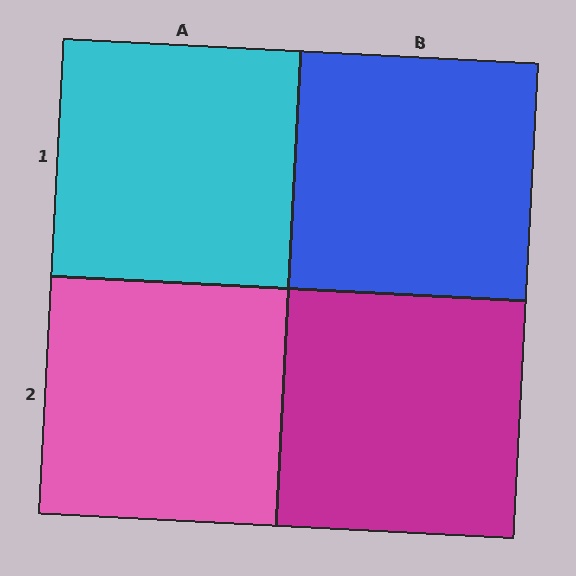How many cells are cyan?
1 cell is cyan.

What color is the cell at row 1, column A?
Cyan.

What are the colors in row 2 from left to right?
Pink, magenta.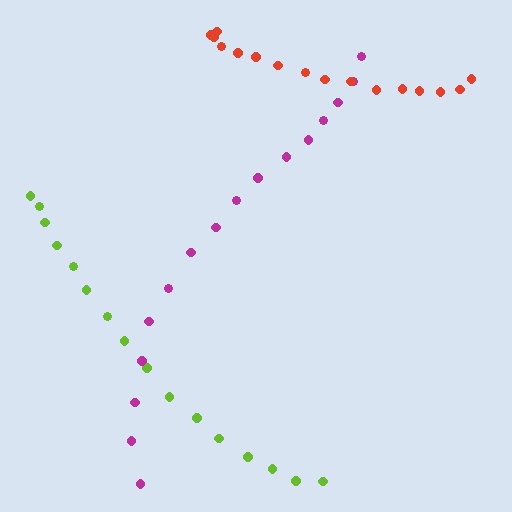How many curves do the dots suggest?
There are 3 distinct paths.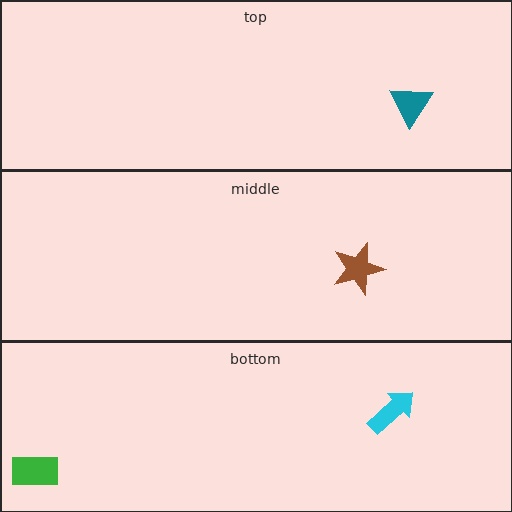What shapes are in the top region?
The teal triangle.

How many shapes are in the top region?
1.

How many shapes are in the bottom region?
2.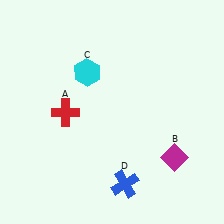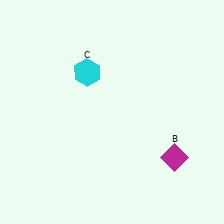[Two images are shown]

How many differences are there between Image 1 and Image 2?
There are 2 differences between the two images.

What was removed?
The red cross (A), the blue cross (D) were removed in Image 2.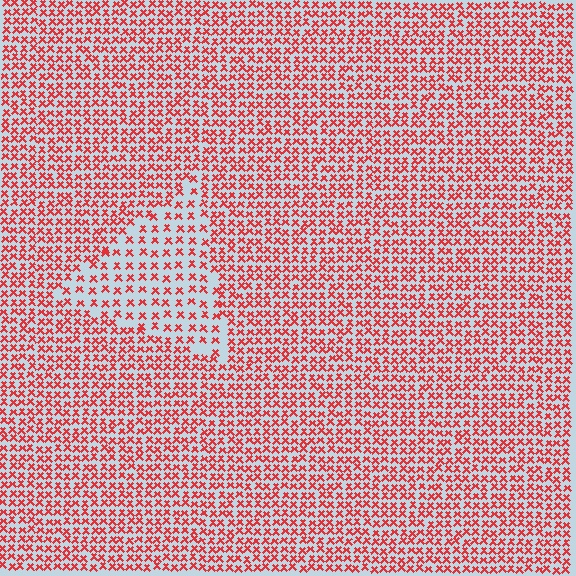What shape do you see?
I see a triangle.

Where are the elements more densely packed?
The elements are more densely packed outside the triangle boundary.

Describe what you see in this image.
The image contains small red elements arranged at two different densities. A triangle-shaped region is visible where the elements are less densely packed than the surrounding area.